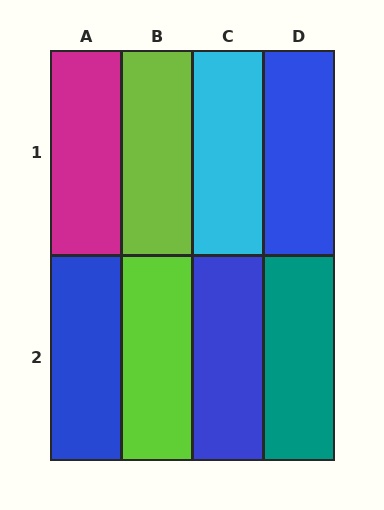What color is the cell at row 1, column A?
Magenta.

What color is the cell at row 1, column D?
Blue.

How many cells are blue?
3 cells are blue.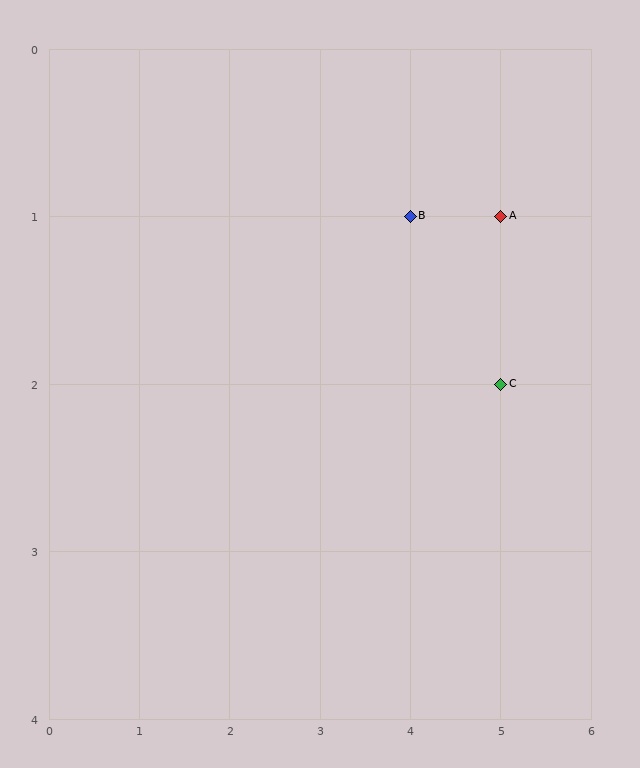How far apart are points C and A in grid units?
Points C and A are 1 row apart.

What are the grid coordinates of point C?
Point C is at grid coordinates (5, 2).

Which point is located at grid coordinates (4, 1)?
Point B is at (4, 1).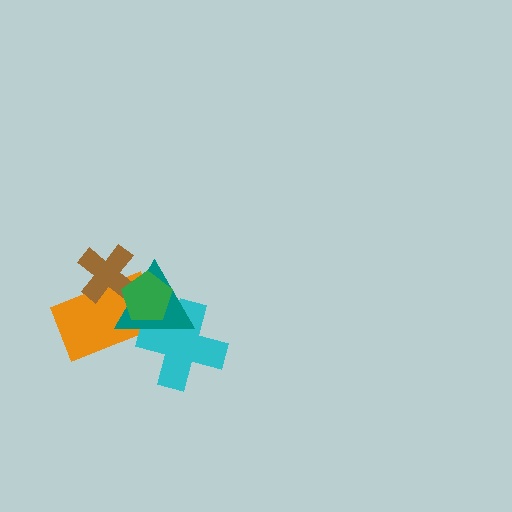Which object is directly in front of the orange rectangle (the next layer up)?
The cyan cross is directly in front of the orange rectangle.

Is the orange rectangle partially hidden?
Yes, it is partially covered by another shape.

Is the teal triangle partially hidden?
Yes, it is partially covered by another shape.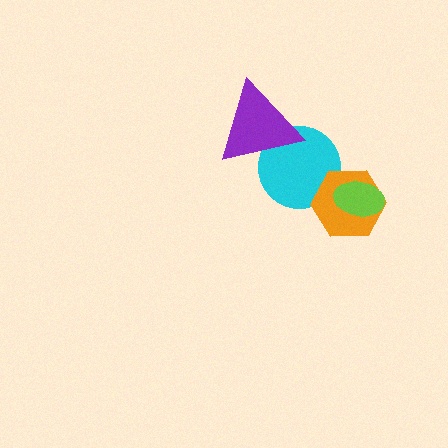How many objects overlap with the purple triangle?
1 object overlaps with the purple triangle.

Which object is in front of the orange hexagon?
The lime ellipse is in front of the orange hexagon.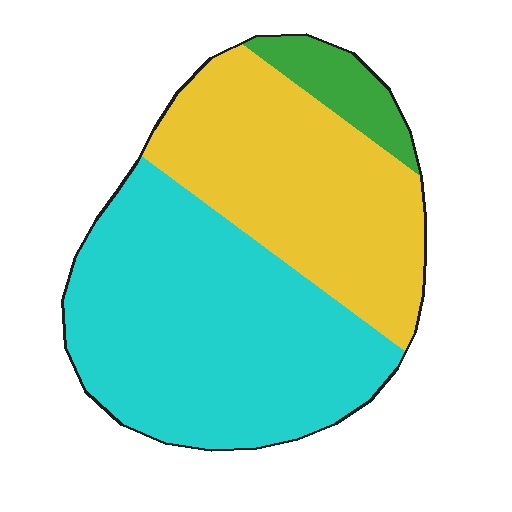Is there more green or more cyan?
Cyan.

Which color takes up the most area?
Cyan, at roughly 55%.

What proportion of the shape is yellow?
Yellow covers about 40% of the shape.